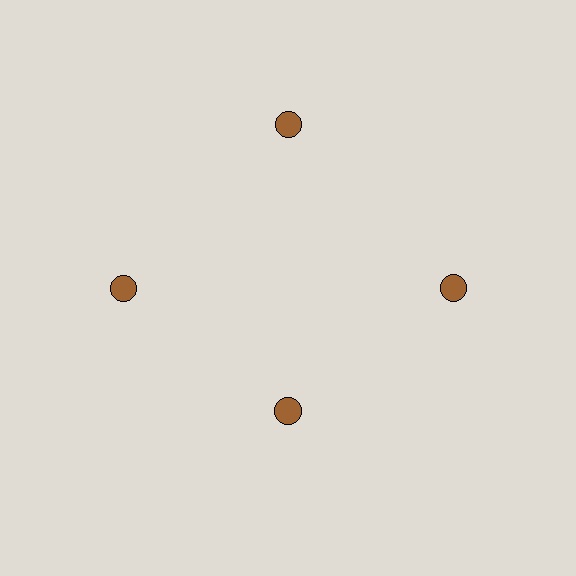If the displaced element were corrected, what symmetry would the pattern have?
It would have 4-fold rotational symmetry — the pattern would map onto itself every 90 degrees.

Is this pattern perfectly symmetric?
No. The 4 brown circles are arranged in a ring, but one element near the 6 o'clock position is pulled inward toward the center, breaking the 4-fold rotational symmetry.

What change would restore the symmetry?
The symmetry would be restored by moving it outward, back onto the ring so that all 4 circles sit at equal angles and equal distance from the center.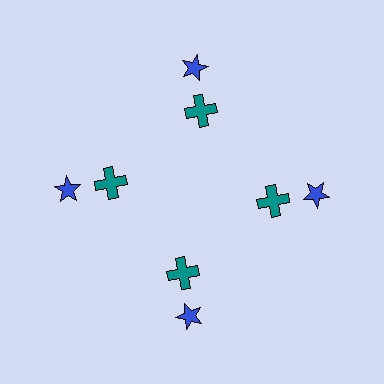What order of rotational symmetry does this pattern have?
This pattern has 4-fold rotational symmetry.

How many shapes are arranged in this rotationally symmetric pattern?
There are 8 shapes, arranged in 4 groups of 2.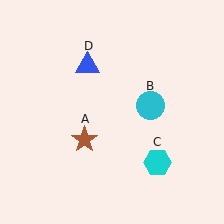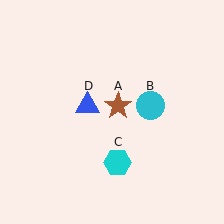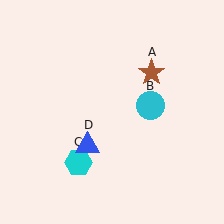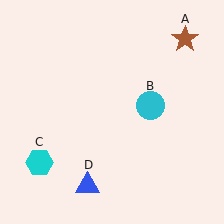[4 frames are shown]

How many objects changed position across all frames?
3 objects changed position: brown star (object A), cyan hexagon (object C), blue triangle (object D).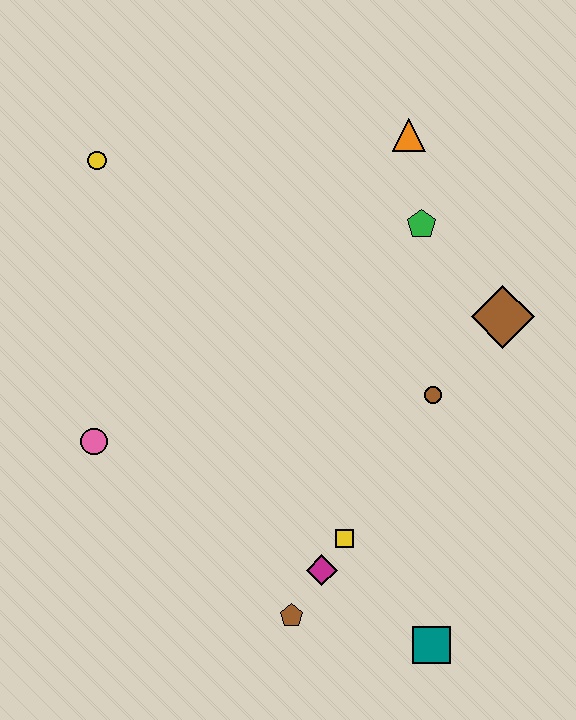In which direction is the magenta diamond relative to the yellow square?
The magenta diamond is below the yellow square.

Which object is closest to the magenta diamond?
The yellow square is closest to the magenta diamond.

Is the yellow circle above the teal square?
Yes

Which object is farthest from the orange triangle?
The teal square is farthest from the orange triangle.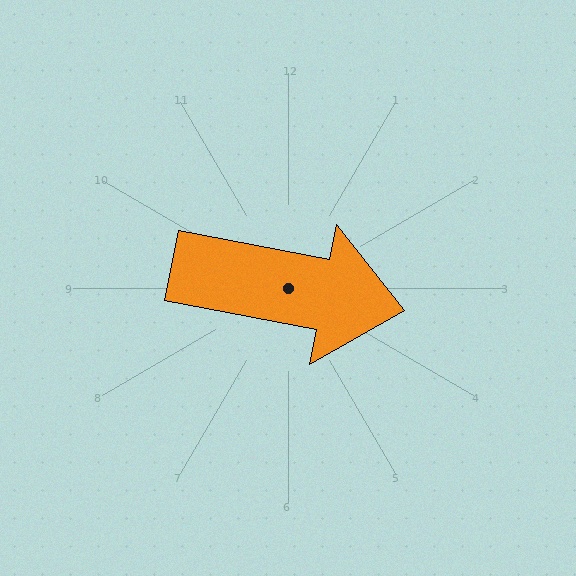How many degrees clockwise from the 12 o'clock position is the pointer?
Approximately 101 degrees.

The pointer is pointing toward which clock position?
Roughly 3 o'clock.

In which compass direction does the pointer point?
East.